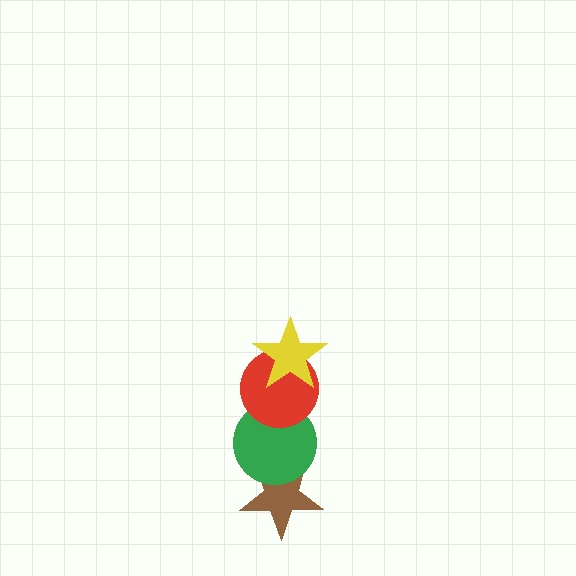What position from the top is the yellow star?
The yellow star is 1st from the top.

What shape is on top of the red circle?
The yellow star is on top of the red circle.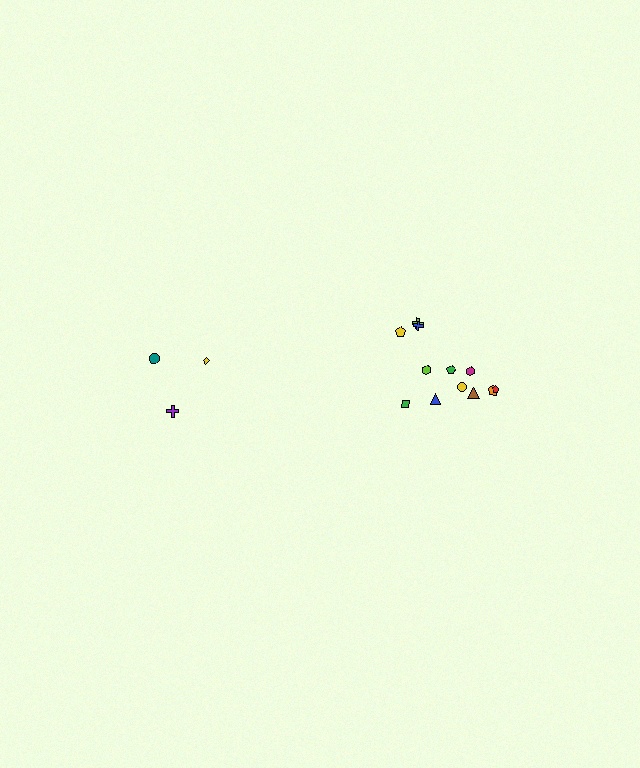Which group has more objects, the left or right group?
The right group.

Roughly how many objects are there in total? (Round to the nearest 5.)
Roughly 15 objects in total.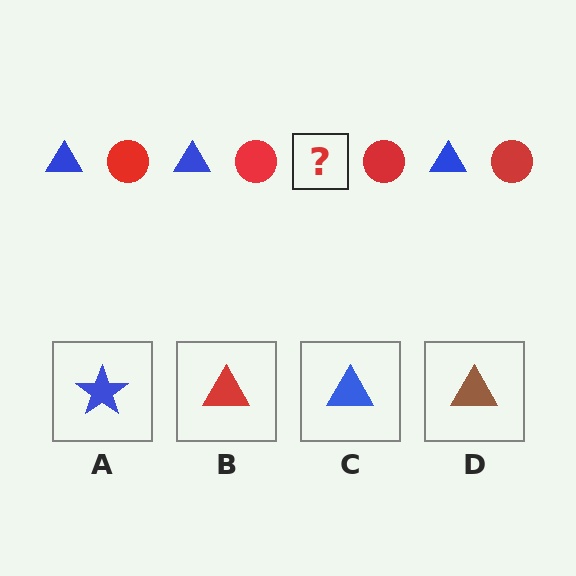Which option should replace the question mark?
Option C.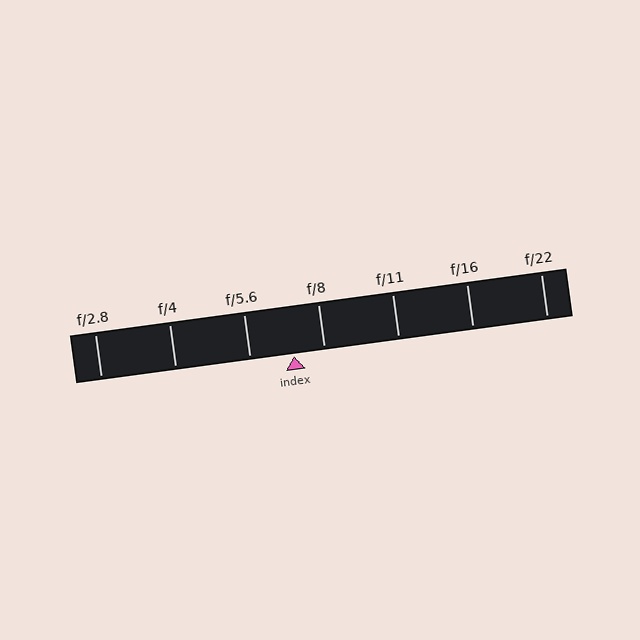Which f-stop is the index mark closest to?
The index mark is closest to f/8.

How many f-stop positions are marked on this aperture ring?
There are 7 f-stop positions marked.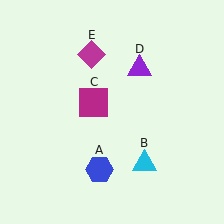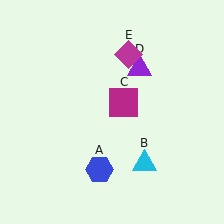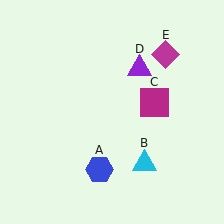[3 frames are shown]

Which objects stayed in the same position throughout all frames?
Blue hexagon (object A) and cyan triangle (object B) and purple triangle (object D) remained stationary.